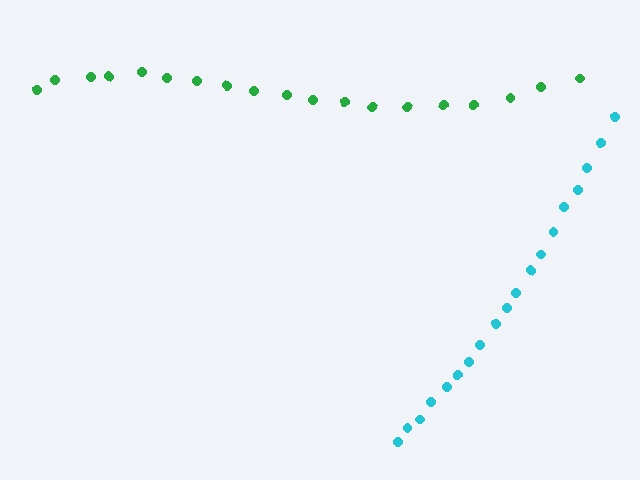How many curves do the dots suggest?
There are 2 distinct paths.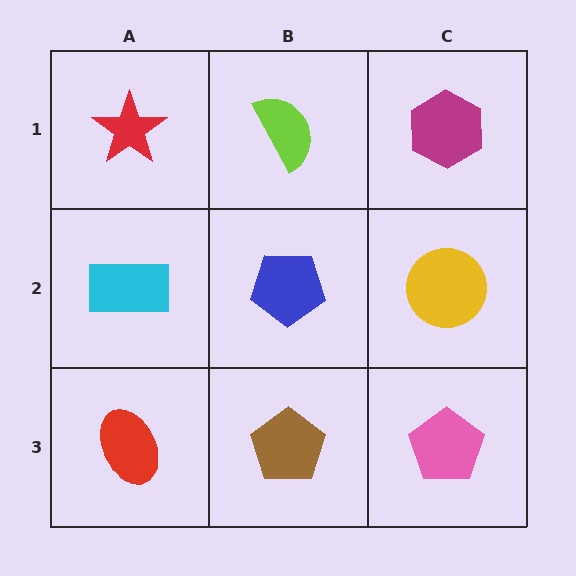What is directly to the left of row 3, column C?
A brown pentagon.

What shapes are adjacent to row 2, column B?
A lime semicircle (row 1, column B), a brown pentagon (row 3, column B), a cyan rectangle (row 2, column A), a yellow circle (row 2, column C).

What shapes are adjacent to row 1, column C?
A yellow circle (row 2, column C), a lime semicircle (row 1, column B).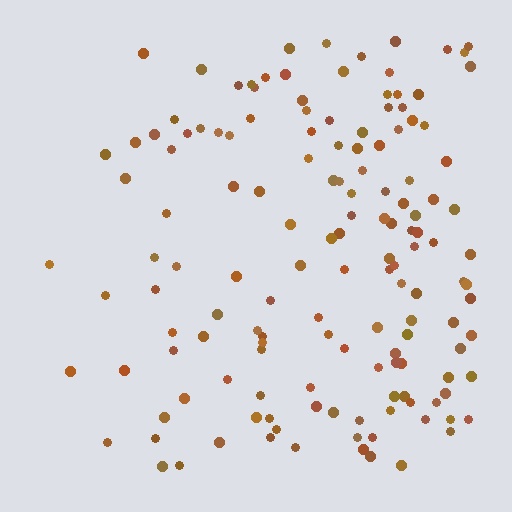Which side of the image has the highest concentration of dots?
The right.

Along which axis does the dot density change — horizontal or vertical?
Horizontal.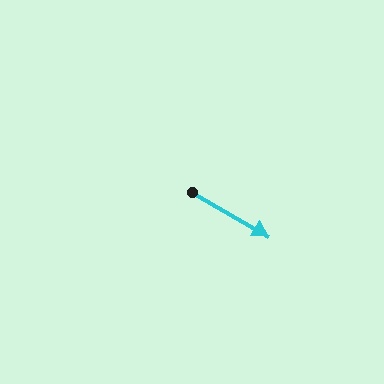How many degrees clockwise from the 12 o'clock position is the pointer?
Approximately 120 degrees.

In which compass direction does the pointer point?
Southeast.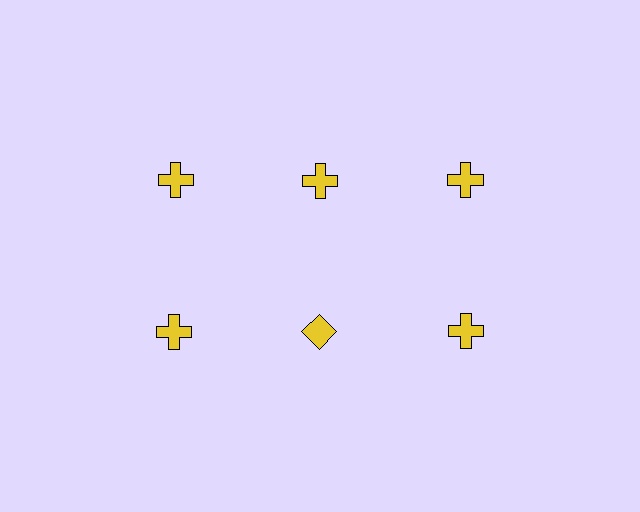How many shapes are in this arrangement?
There are 6 shapes arranged in a grid pattern.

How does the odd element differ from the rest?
It has a different shape: diamond instead of cross.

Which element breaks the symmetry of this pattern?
The yellow diamond in the second row, second from left column breaks the symmetry. All other shapes are yellow crosses.